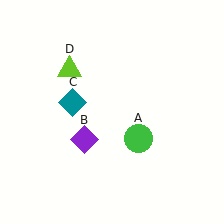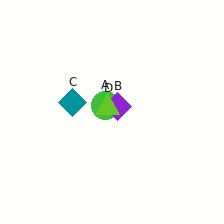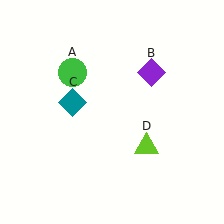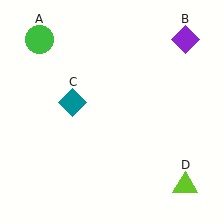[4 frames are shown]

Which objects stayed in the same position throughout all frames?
Teal diamond (object C) remained stationary.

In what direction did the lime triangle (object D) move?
The lime triangle (object D) moved down and to the right.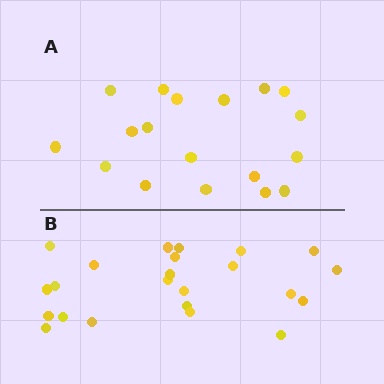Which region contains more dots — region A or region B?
Region B (the bottom region) has more dots.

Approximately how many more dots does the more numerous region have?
Region B has about 5 more dots than region A.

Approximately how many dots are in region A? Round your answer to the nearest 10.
About 20 dots. (The exact count is 18, which rounds to 20.)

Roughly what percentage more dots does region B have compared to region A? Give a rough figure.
About 30% more.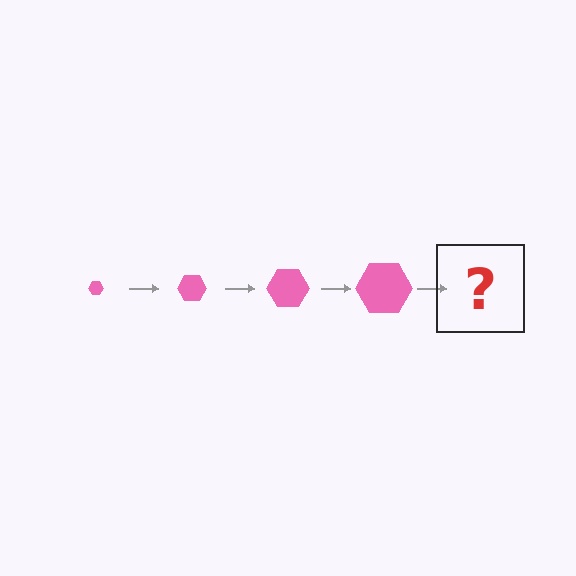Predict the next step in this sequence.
The next step is a pink hexagon, larger than the previous one.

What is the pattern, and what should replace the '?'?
The pattern is that the hexagon gets progressively larger each step. The '?' should be a pink hexagon, larger than the previous one.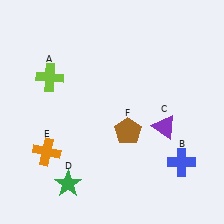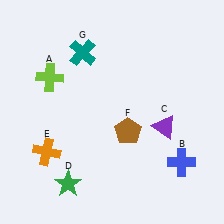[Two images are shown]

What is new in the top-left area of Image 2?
A teal cross (G) was added in the top-left area of Image 2.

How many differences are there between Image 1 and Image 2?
There is 1 difference between the two images.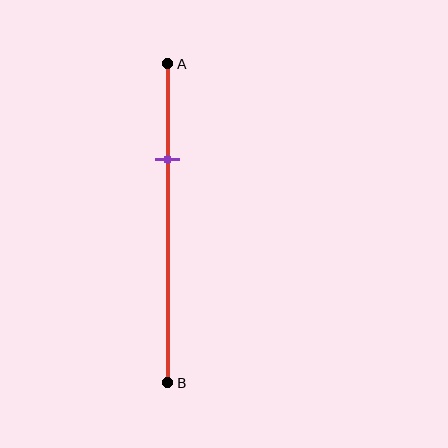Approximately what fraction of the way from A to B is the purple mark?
The purple mark is approximately 30% of the way from A to B.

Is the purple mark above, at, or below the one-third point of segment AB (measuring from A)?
The purple mark is above the one-third point of segment AB.